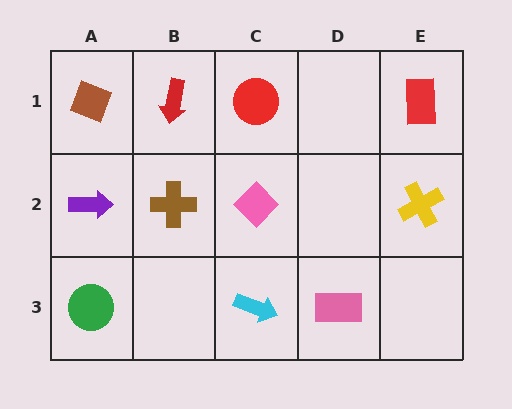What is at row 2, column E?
A yellow cross.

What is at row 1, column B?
A red arrow.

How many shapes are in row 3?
3 shapes.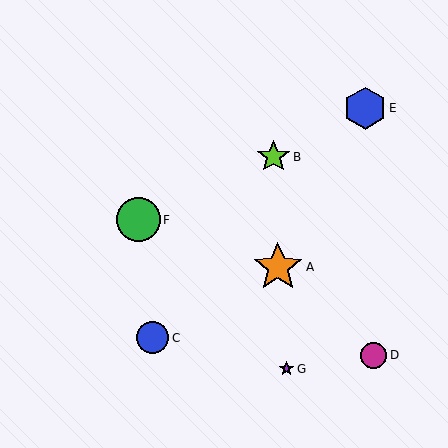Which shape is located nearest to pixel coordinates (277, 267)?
The orange star (labeled A) at (278, 267) is nearest to that location.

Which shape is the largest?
The orange star (labeled A) is the largest.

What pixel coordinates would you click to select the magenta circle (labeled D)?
Click at (373, 355) to select the magenta circle D.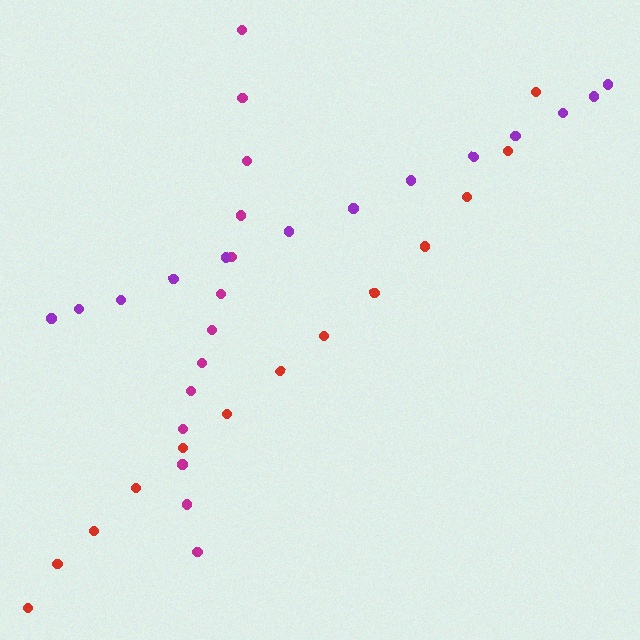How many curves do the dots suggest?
There are 3 distinct paths.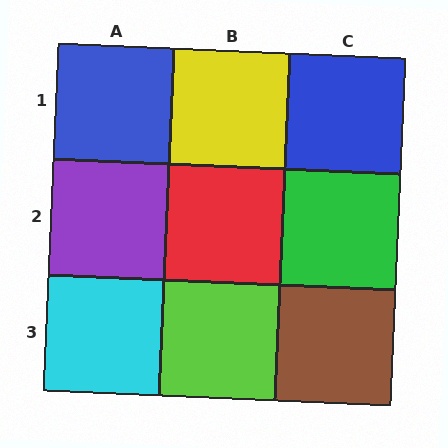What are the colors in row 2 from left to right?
Purple, red, green.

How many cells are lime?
1 cell is lime.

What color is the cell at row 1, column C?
Blue.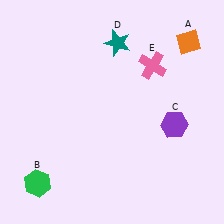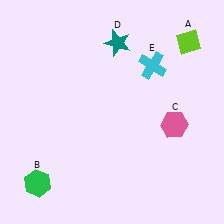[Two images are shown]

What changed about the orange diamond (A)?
In Image 1, A is orange. In Image 2, it changed to lime.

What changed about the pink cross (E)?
In Image 1, E is pink. In Image 2, it changed to cyan.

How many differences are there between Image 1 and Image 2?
There are 3 differences between the two images.